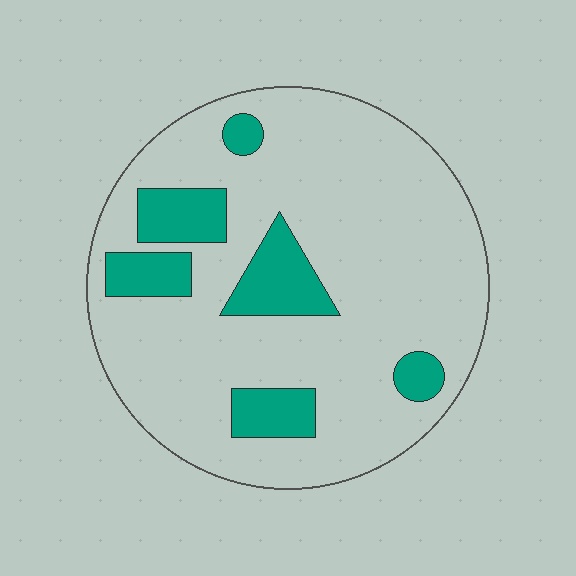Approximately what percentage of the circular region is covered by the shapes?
Approximately 20%.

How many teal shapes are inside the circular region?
6.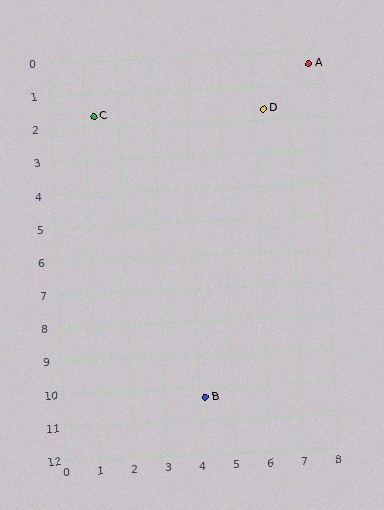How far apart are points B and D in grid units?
Points B and D are about 8.9 grid units apart.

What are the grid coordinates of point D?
Point D is at approximately (6.3, 1.7).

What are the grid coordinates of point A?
Point A is at approximately (7.7, 0.4).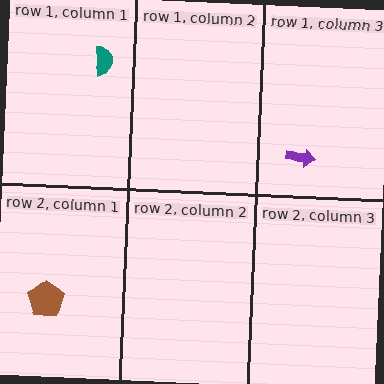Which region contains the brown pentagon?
The row 2, column 1 region.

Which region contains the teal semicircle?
The row 1, column 1 region.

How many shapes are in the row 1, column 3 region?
1.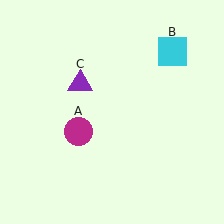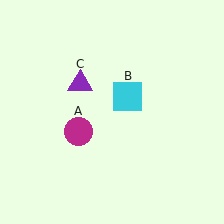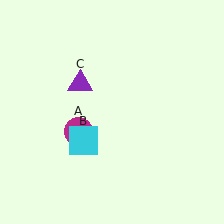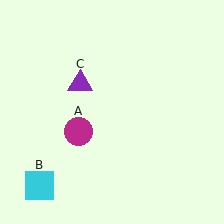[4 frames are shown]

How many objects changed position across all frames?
1 object changed position: cyan square (object B).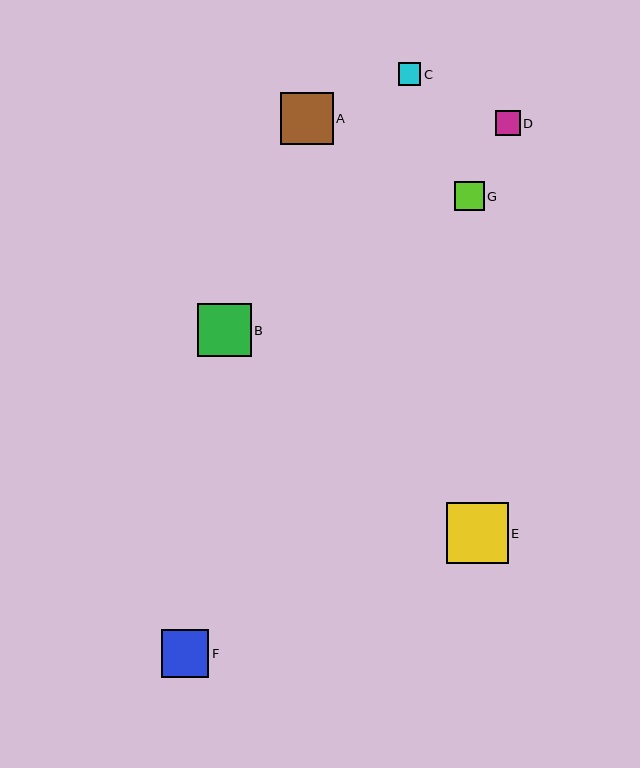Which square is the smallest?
Square C is the smallest with a size of approximately 22 pixels.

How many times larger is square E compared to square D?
Square E is approximately 2.5 times the size of square D.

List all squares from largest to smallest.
From largest to smallest: E, B, A, F, G, D, C.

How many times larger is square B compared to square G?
Square B is approximately 1.8 times the size of square G.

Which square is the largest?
Square E is the largest with a size of approximately 62 pixels.